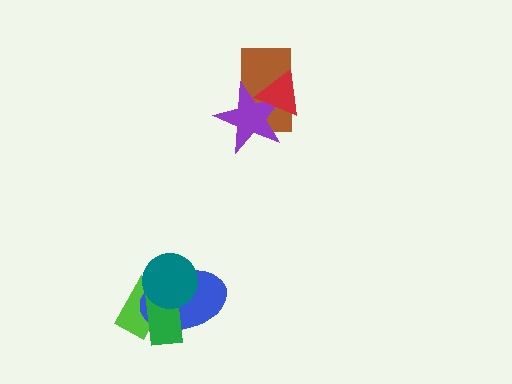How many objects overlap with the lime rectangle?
3 objects overlap with the lime rectangle.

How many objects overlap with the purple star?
2 objects overlap with the purple star.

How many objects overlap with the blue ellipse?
3 objects overlap with the blue ellipse.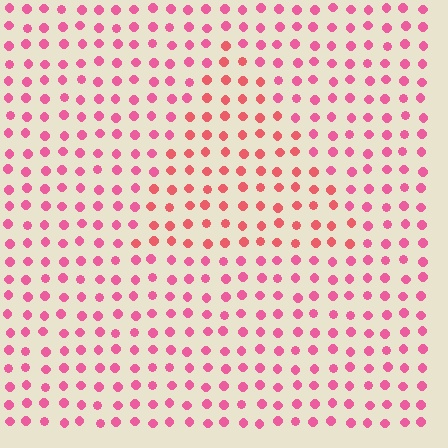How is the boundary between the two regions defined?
The boundary is defined purely by a slight shift in hue (about 23 degrees). Spacing, size, and orientation are identical on both sides.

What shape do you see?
I see a triangle.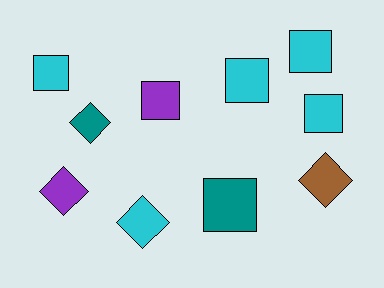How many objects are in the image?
There are 10 objects.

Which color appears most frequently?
Cyan, with 5 objects.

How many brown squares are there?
There are no brown squares.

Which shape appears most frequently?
Square, with 6 objects.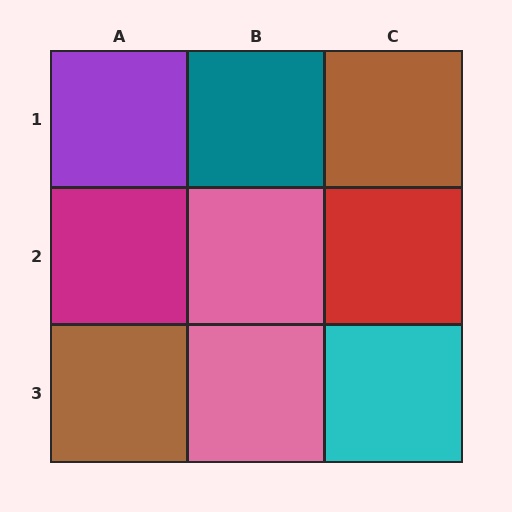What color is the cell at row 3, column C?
Cyan.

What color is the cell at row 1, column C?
Brown.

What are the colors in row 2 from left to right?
Magenta, pink, red.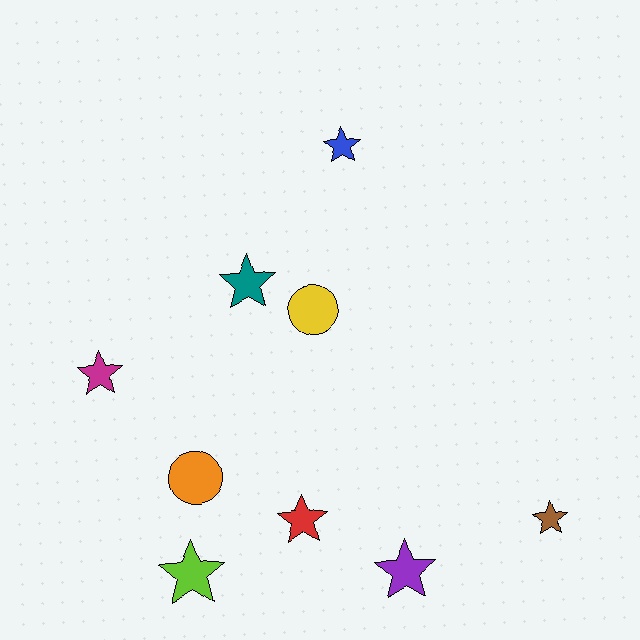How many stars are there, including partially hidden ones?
There are 7 stars.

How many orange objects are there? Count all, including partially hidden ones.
There is 1 orange object.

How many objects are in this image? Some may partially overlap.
There are 9 objects.